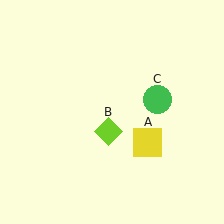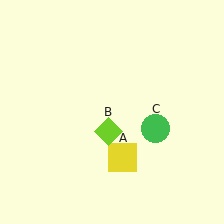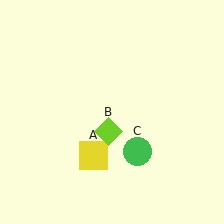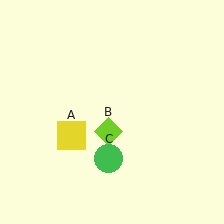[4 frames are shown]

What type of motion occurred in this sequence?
The yellow square (object A), green circle (object C) rotated clockwise around the center of the scene.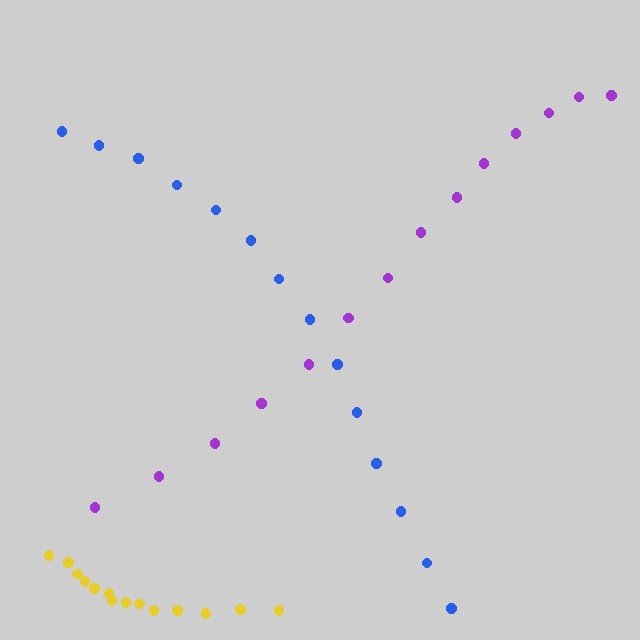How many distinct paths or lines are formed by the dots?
There are 3 distinct paths.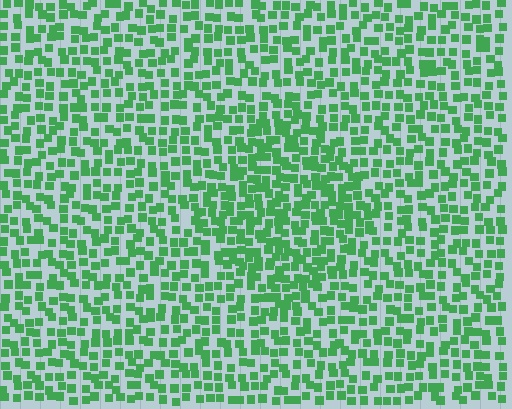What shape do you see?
I see a diamond.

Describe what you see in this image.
The image contains small green elements arranged at two different densities. A diamond-shaped region is visible where the elements are more densely packed than the surrounding area.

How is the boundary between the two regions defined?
The boundary is defined by a change in element density (approximately 1.5x ratio). All elements are the same color, size, and shape.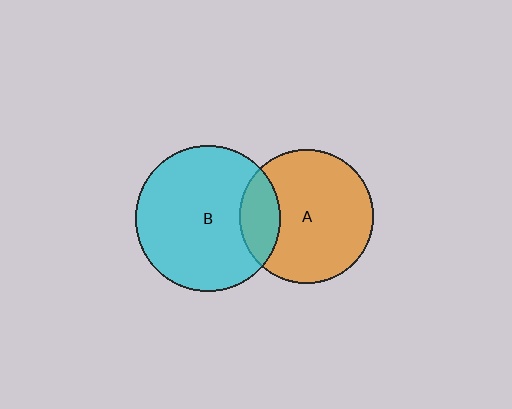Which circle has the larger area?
Circle B (cyan).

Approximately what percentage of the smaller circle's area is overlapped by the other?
Approximately 20%.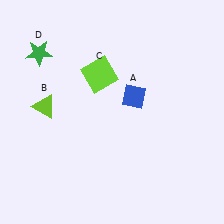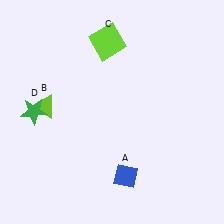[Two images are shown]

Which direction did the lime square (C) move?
The lime square (C) moved up.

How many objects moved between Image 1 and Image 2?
3 objects moved between the two images.